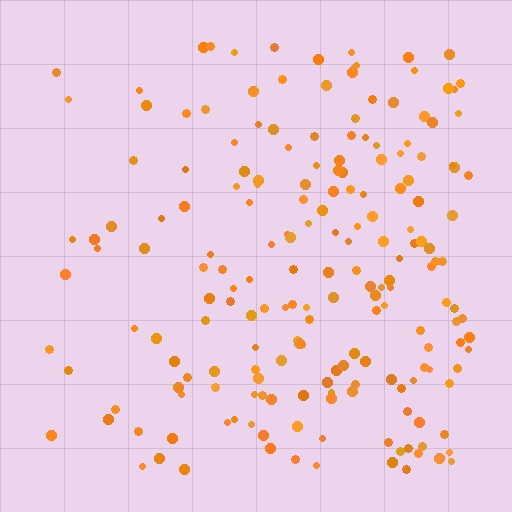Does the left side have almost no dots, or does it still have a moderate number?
Still a moderate number, just noticeably fewer than the right.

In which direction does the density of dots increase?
From left to right, with the right side densest.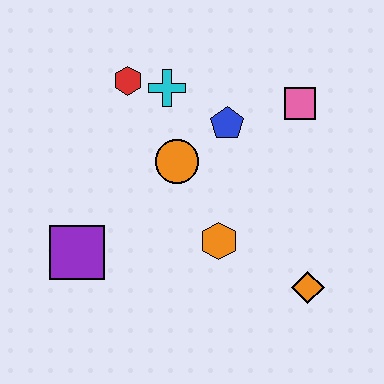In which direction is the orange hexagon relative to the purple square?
The orange hexagon is to the right of the purple square.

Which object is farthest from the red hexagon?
The orange diamond is farthest from the red hexagon.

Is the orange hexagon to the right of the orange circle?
Yes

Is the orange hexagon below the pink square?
Yes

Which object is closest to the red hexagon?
The cyan cross is closest to the red hexagon.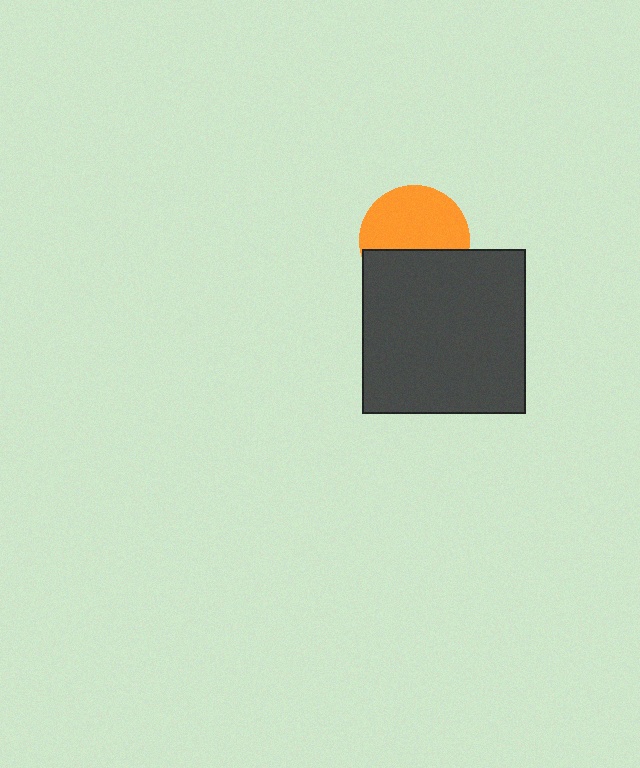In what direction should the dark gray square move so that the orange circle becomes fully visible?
The dark gray square should move down. That is the shortest direction to clear the overlap and leave the orange circle fully visible.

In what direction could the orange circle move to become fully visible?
The orange circle could move up. That would shift it out from behind the dark gray square entirely.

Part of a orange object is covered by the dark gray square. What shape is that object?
It is a circle.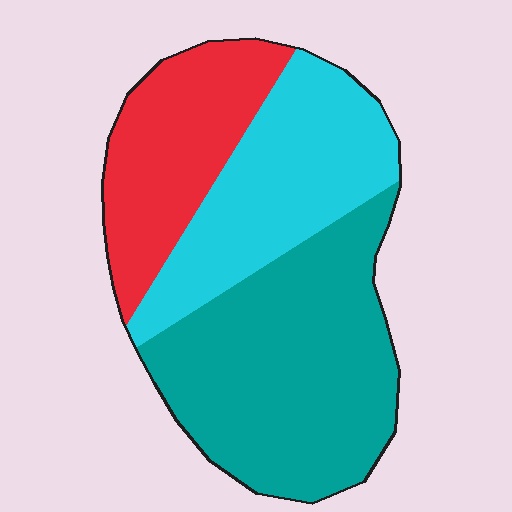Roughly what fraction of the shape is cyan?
Cyan takes up about one third (1/3) of the shape.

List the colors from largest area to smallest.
From largest to smallest: teal, cyan, red.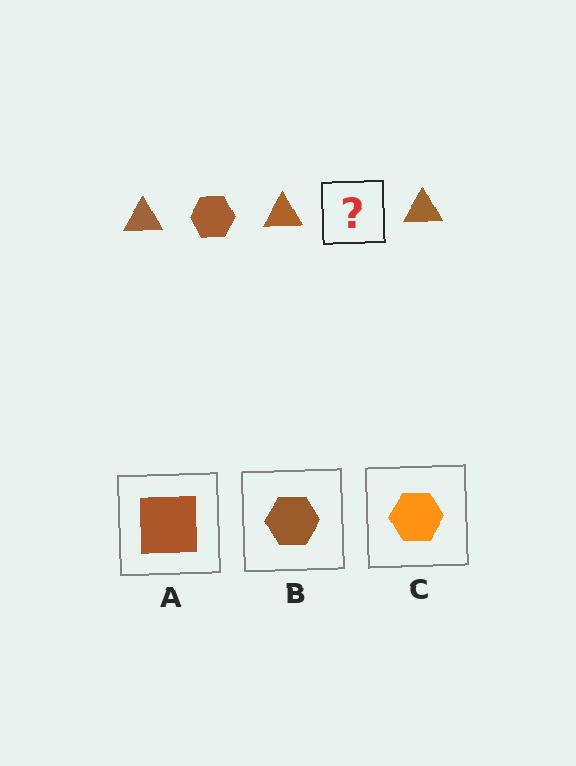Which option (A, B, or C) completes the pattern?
B.